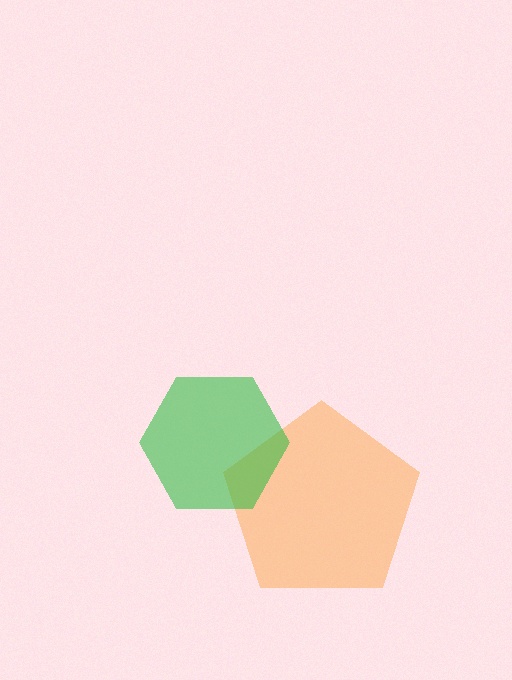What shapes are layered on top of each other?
The layered shapes are: an orange pentagon, a green hexagon.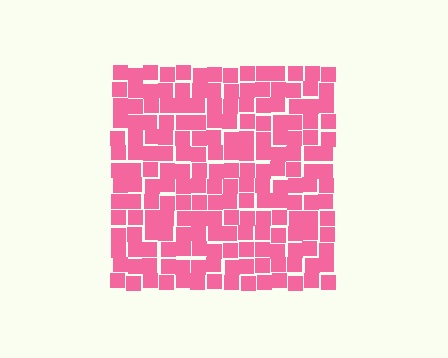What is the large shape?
The large shape is a square.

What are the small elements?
The small elements are squares.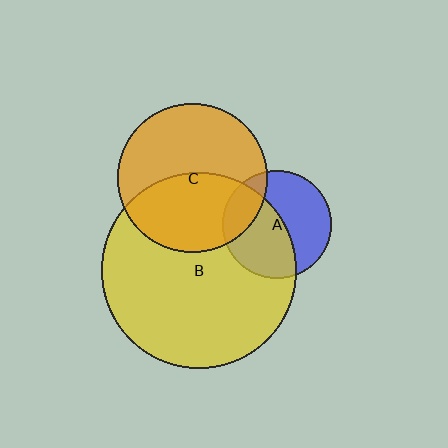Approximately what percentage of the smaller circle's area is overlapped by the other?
Approximately 20%.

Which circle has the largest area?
Circle B (yellow).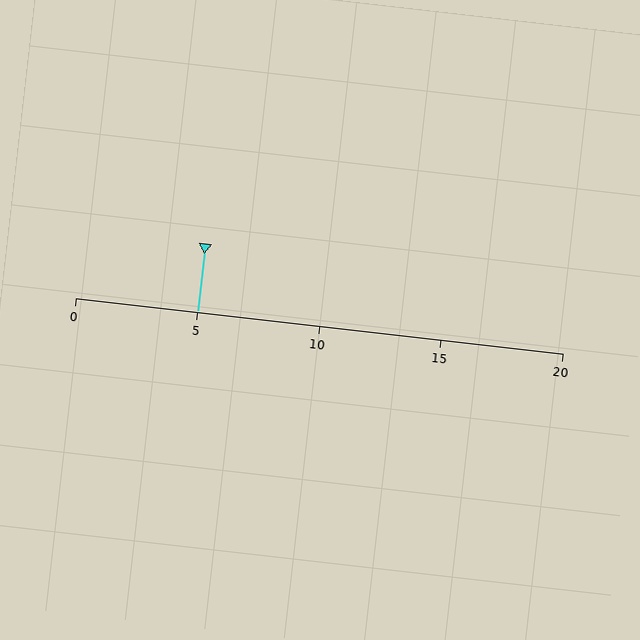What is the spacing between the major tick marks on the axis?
The major ticks are spaced 5 apart.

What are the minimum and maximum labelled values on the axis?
The axis runs from 0 to 20.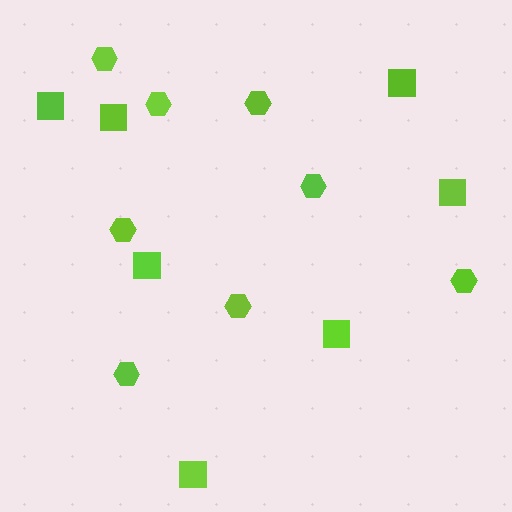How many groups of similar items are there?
There are 2 groups: one group of squares (7) and one group of hexagons (8).